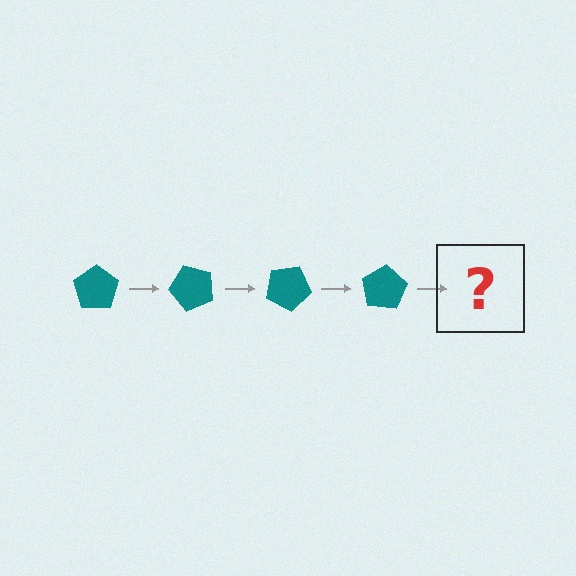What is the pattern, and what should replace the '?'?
The pattern is that the pentagon rotates 50 degrees each step. The '?' should be a teal pentagon rotated 200 degrees.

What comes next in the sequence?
The next element should be a teal pentagon rotated 200 degrees.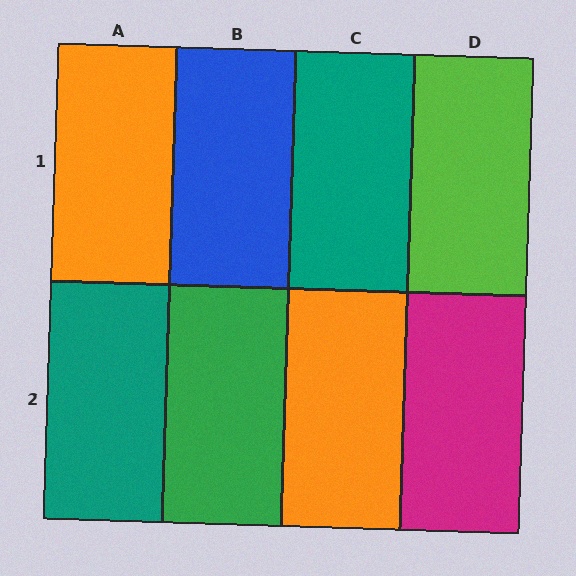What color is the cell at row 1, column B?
Blue.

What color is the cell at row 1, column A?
Orange.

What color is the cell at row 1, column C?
Teal.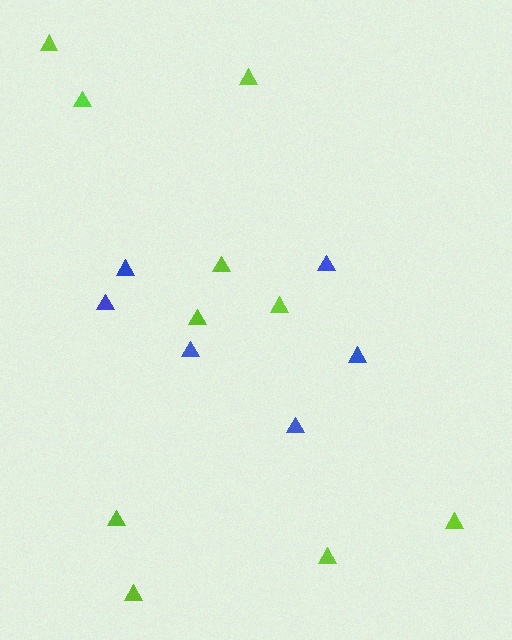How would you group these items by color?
There are 2 groups: one group of lime triangles (10) and one group of blue triangles (6).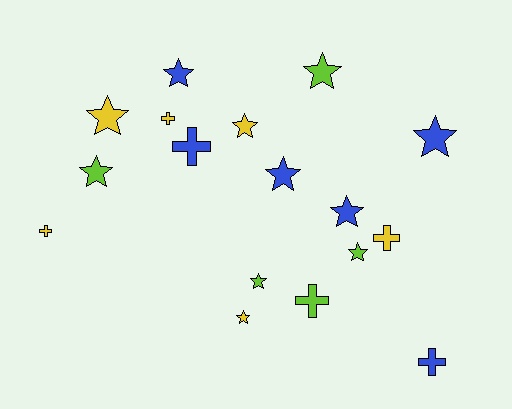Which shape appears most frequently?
Star, with 11 objects.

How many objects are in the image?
There are 17 objects.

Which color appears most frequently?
Blue, with 6 objects.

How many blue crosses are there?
There are 2 blue crosses.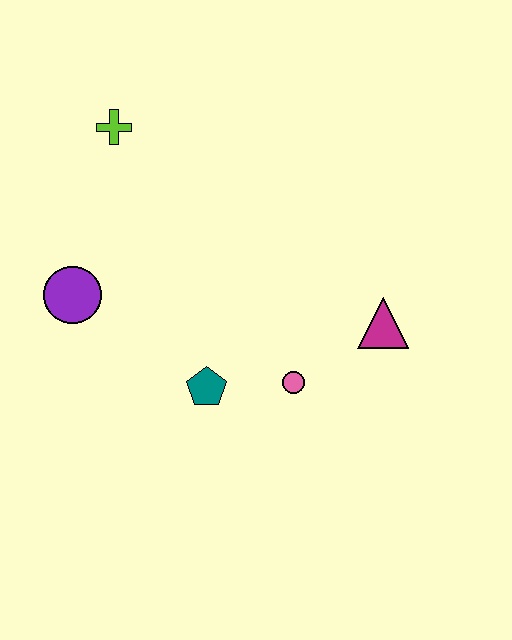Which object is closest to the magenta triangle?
The pink circle is closest to the magenta triangle.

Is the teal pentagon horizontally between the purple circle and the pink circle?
Yes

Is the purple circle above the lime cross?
No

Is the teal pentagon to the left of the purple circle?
No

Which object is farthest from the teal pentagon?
The lime cross is farthest from the teal pentagon.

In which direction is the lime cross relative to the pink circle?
The lime cross is above the pink circle.